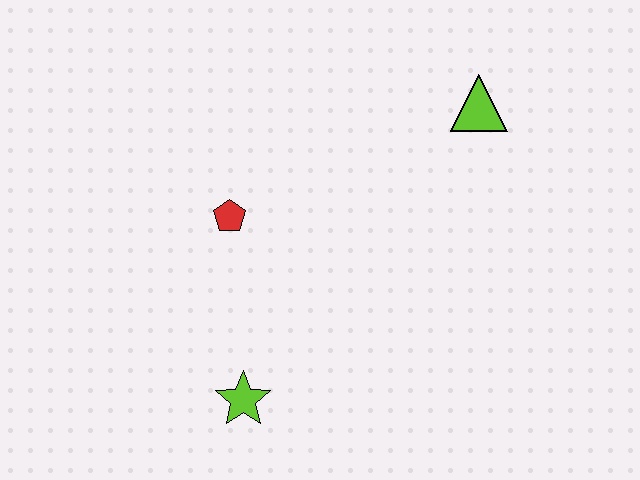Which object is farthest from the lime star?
The lime triangle is farthest from the lime star.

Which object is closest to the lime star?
The red pentagon is closest to the lime star.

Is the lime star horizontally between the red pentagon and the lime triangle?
Yes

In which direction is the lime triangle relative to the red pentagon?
The lime triangle is to the right of the red pentagon.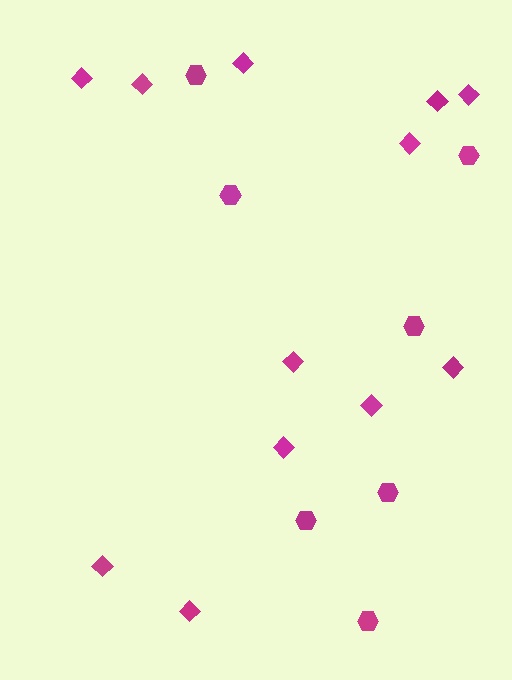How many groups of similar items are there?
There are 2 groups: one group of hexagons (7) and one group of diamonds (12).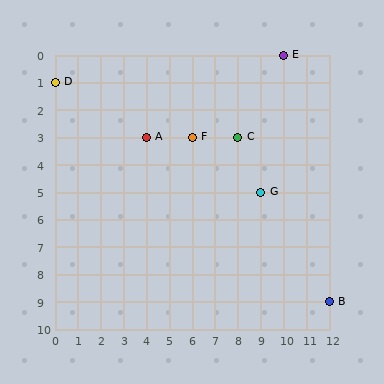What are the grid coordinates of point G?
Point G is at grid coordinates (9, 5).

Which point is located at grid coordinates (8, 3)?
Point C is at (8, 3).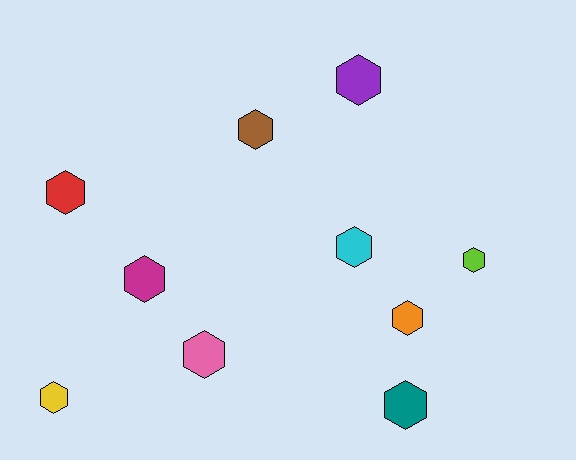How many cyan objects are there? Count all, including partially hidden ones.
There is 1 cyan object.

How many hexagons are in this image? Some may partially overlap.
There are 10 hexagons.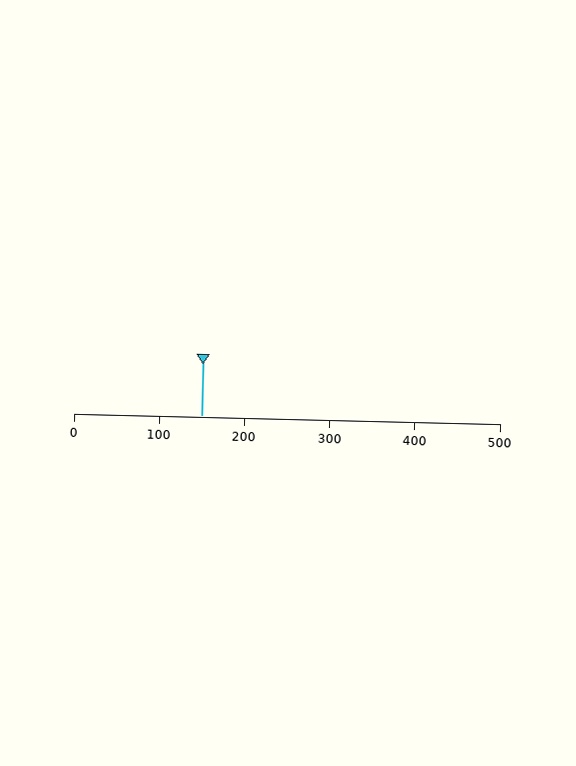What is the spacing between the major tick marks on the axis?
The major ticks are spaced 100 apart.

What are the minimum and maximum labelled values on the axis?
The axis runs from 0 to 500.